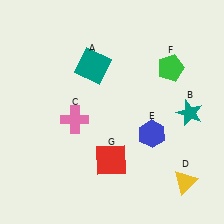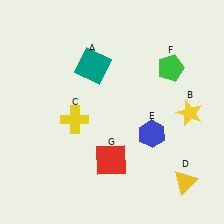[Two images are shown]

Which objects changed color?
B changed from teal to yellow. C changed from pink to yellow.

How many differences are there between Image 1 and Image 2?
There are 2 differences between the two images.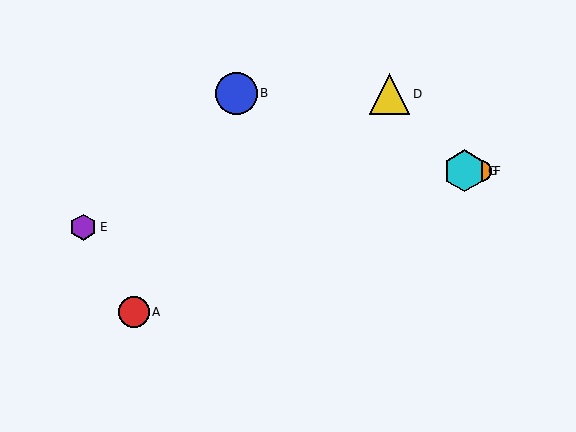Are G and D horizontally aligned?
No, G is at y≈171 and D is at y≈94.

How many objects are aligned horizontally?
3 objects (C, F, G) are aligned horizontally.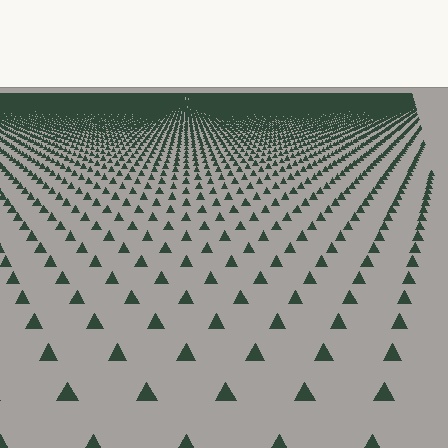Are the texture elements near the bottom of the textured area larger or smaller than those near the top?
Larger. Near the bottom, elements are closer to the viewer and appear at a bigger on-screen size.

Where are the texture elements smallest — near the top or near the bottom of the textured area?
Near the top.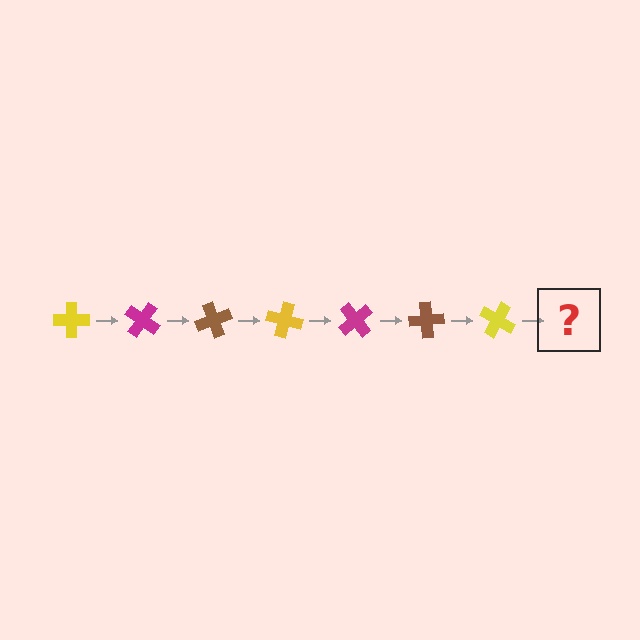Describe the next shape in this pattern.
It should be a magenta cross, rotated 245 degrees from the start.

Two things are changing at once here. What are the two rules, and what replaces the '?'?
The two rules are that it rotates 35 degrees each step and the color cycles through yellow, magenta, and brown. The '?' should be a magenta cross, rotated 245 degrees from the start.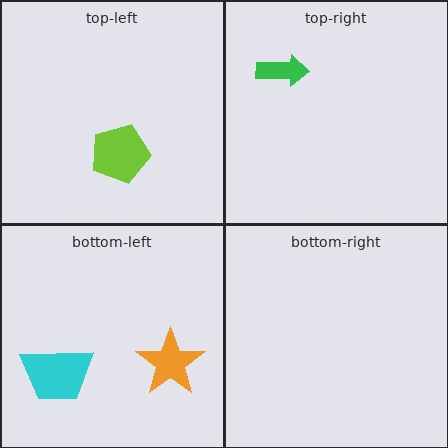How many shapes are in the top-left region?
1.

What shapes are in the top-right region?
The green arrow.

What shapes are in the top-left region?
The lime pentagon.